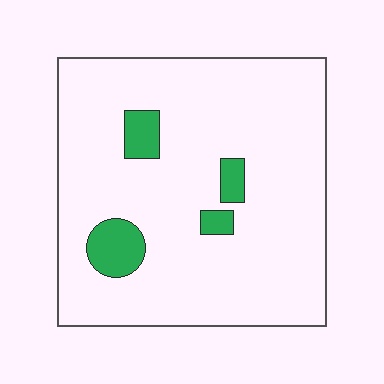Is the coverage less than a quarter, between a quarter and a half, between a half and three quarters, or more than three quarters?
Less than a quarter.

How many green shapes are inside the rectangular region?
4.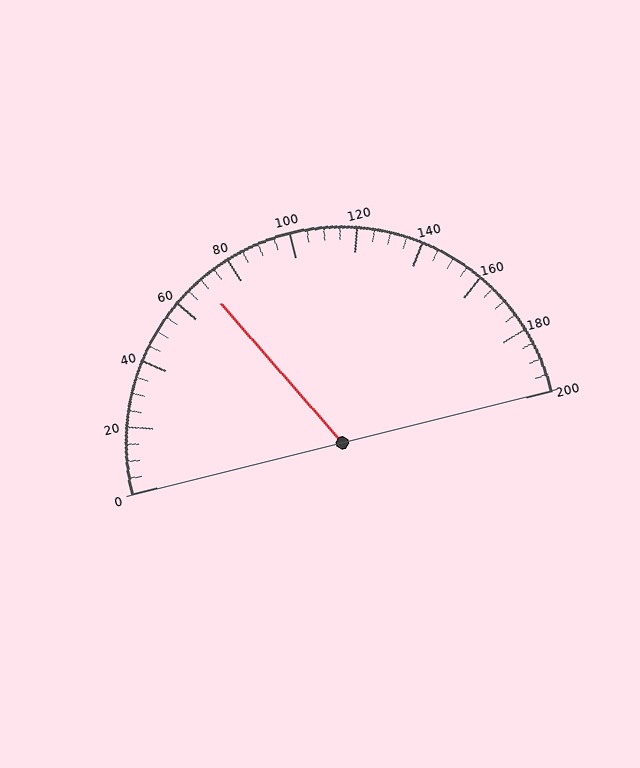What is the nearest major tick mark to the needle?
The nearest major tick mark is 80.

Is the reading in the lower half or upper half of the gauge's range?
The reading is in the lower half of the range (0 to 200).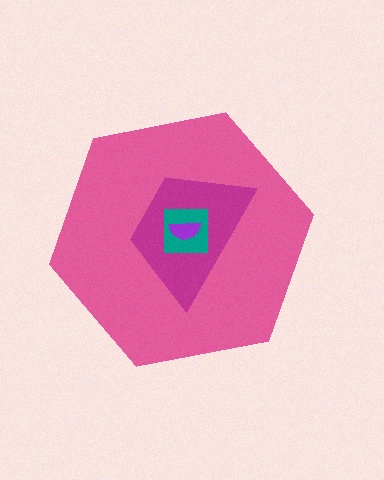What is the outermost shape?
The pink hexagon.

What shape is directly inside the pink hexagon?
The magenta trapezoid.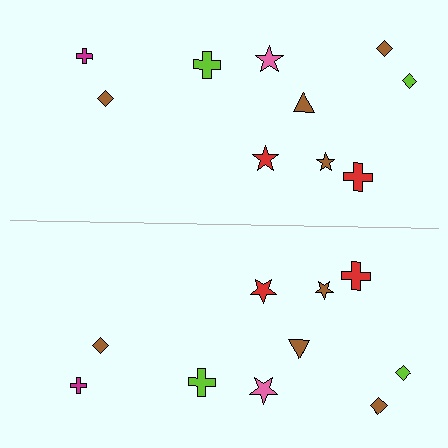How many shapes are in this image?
There are 20 shapes in this image.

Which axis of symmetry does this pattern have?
The pattern has a horizontal axis of symmetry running through the center of the image.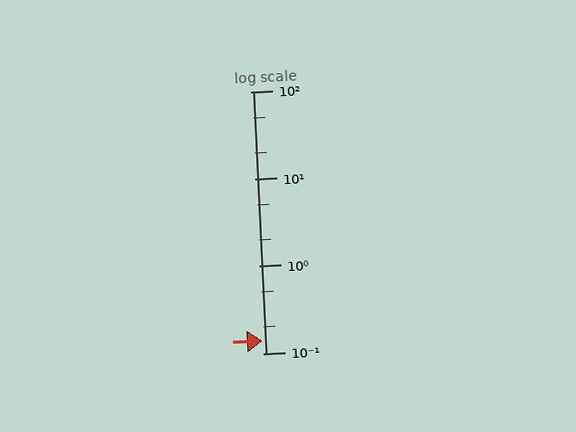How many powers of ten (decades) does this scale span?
The scale spans 3 decades, from 0.1 to 100.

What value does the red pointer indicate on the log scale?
The pointer indicates approximately 0.14.